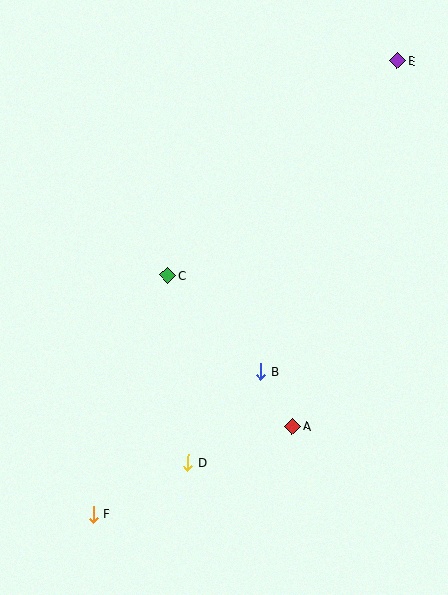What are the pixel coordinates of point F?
Point F is at (93, 514).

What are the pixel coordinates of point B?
Point B is at (261, 371).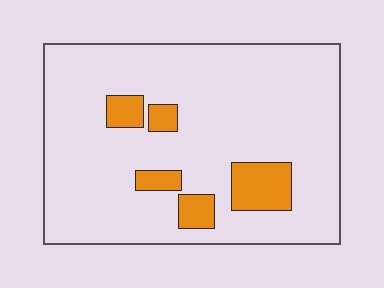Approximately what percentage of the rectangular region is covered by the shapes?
Approximately 10%.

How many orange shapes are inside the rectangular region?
5.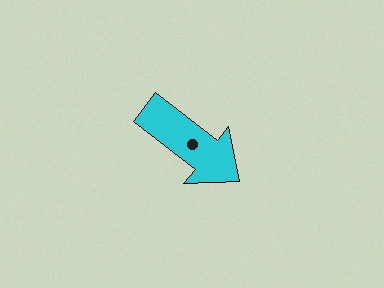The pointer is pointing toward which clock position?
Roughly 4 o'clock.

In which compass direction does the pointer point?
Southeast.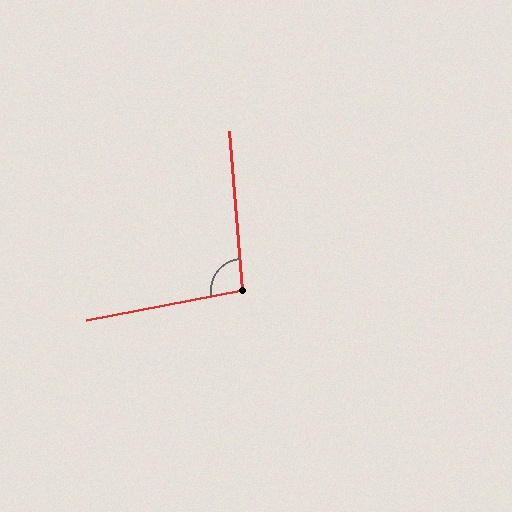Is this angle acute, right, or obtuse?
It is obtuse.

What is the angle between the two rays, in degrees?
Approximately 96 degrees.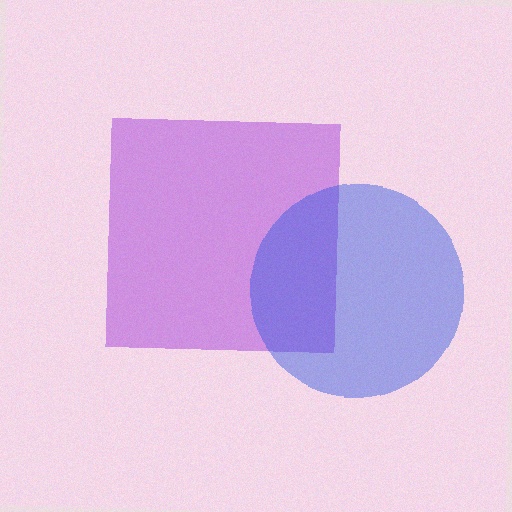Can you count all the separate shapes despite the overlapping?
Yes, there are 2 separate shapes.